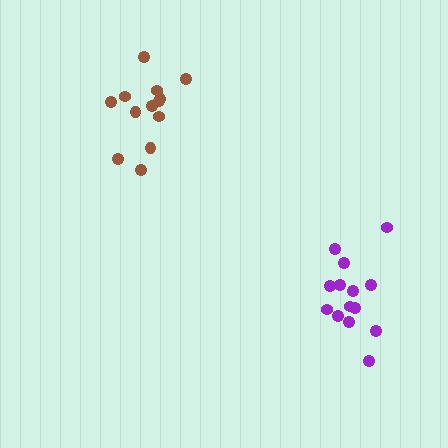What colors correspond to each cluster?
The clusters are colored: brown, purple.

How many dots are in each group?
Group 1: 13 dots, Group 2: 14 dots (27 total).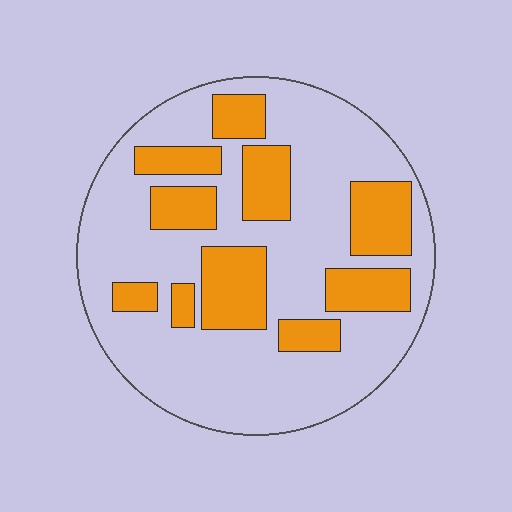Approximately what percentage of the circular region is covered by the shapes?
Approximately 30%.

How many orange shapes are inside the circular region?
10.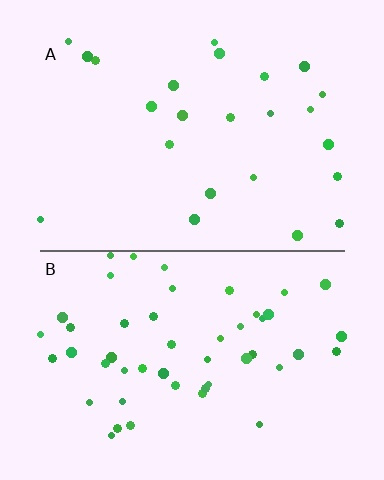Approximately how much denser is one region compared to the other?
Approximately 2.1× — region B over region A.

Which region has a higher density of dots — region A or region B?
B (the bottom).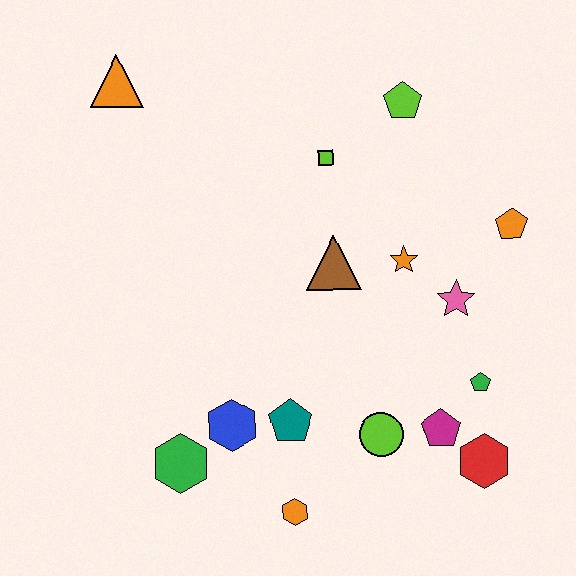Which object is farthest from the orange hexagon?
The orange triangle is farthest from the orange hexagon.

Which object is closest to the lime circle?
The magenta pentagon is closest to the lime circle.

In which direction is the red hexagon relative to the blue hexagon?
The red hexagon is to the right of the blue hexagon.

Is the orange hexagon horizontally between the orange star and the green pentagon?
No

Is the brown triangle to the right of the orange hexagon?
Yes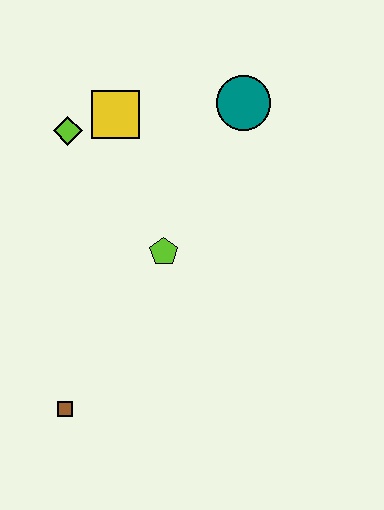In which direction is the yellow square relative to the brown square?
The yellow square is above the brown square.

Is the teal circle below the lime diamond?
No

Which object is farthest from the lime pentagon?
The brown square is farthest from the lime pentagon.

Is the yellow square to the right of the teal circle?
No